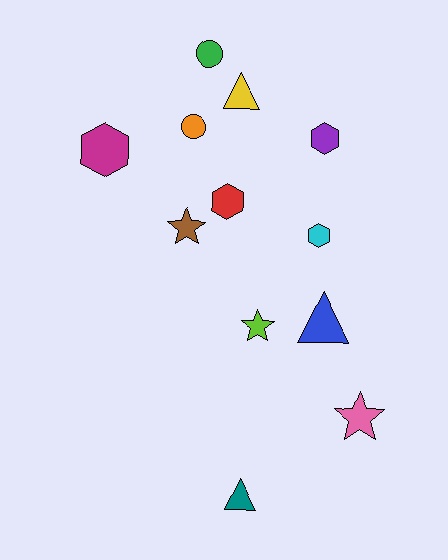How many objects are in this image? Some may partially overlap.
There are 12 objects.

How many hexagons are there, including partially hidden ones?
There are 4 hexagons.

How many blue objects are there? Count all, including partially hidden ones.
There is 1 blue object.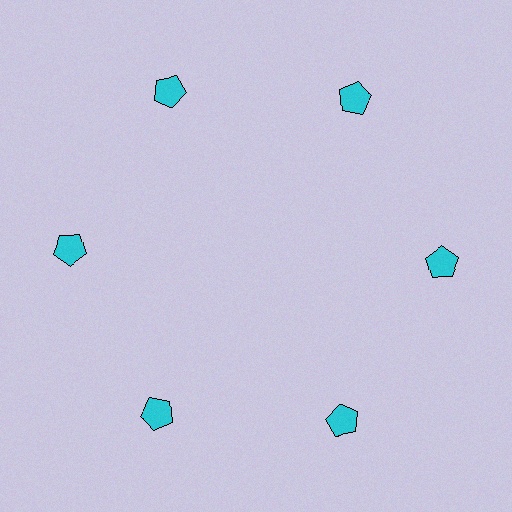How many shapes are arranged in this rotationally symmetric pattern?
There are 6 shapes, arranged in 6 groups of 1.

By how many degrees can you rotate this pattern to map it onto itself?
The pattern maps onto itself every 60 degrees of rotation.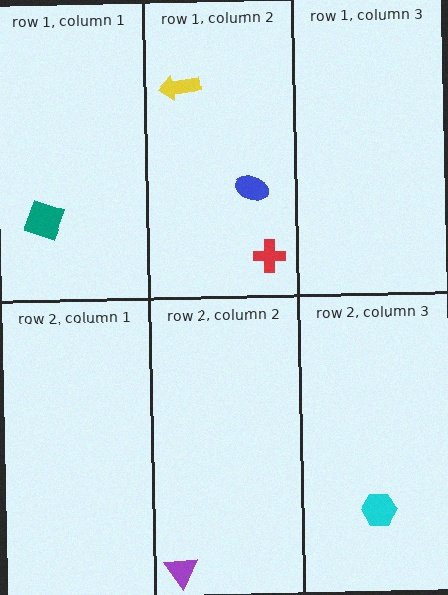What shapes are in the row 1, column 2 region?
The red cross, the blue ellipse, the yellow arrow.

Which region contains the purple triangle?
The row 2, column 2 region.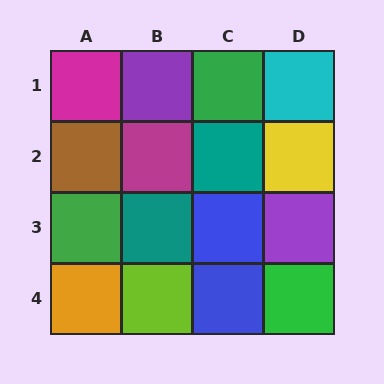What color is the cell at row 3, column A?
Green.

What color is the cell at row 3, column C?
Blue.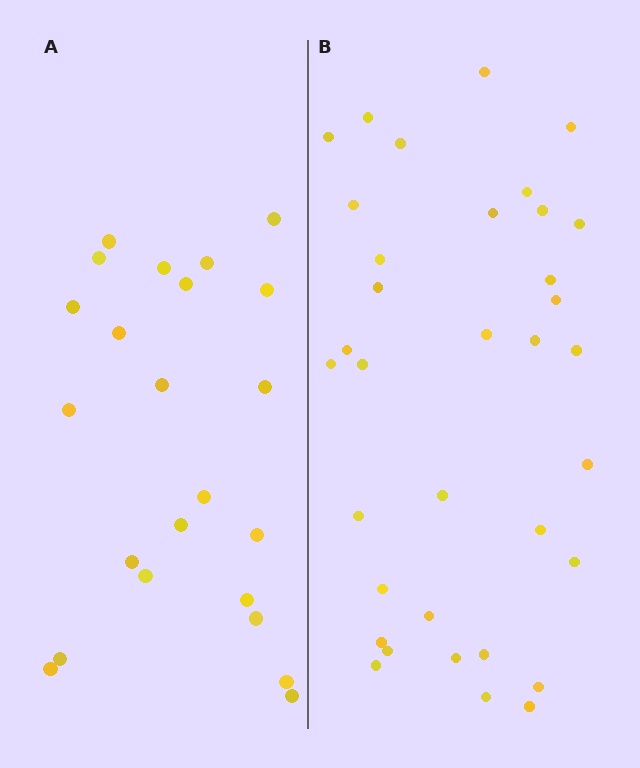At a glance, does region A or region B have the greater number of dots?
Region B (the right region) has more dots.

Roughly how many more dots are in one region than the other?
Region B has roughly 12 or so more dots than region A.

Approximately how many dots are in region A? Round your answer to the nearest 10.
About 20 dots. (The exact count is 23, which rounds to 20.)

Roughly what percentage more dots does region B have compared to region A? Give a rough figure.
About 50% more.